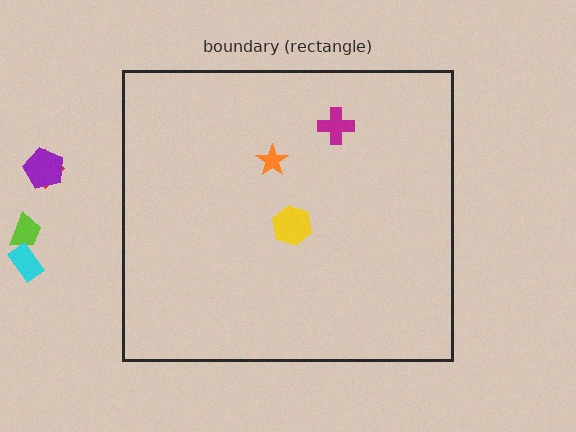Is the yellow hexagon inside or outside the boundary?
Inside.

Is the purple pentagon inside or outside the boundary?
Outside.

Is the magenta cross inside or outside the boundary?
Inside.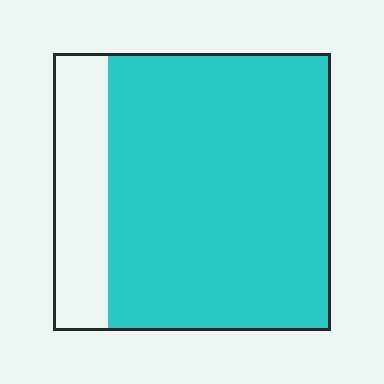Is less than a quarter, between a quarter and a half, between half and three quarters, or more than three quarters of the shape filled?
More than three quarters.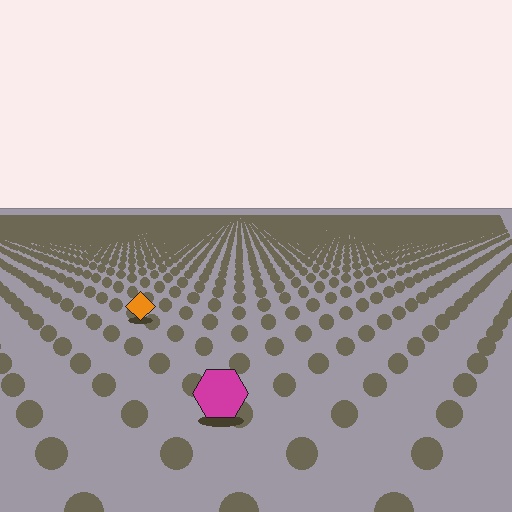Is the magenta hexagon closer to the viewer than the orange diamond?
Yes. The magenta hexagon is closer — you can tell from the texture gradient: the ground texture is coarser near it.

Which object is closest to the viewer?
The magenta hexagon is closest. The texture marks near it are larger and more spread out.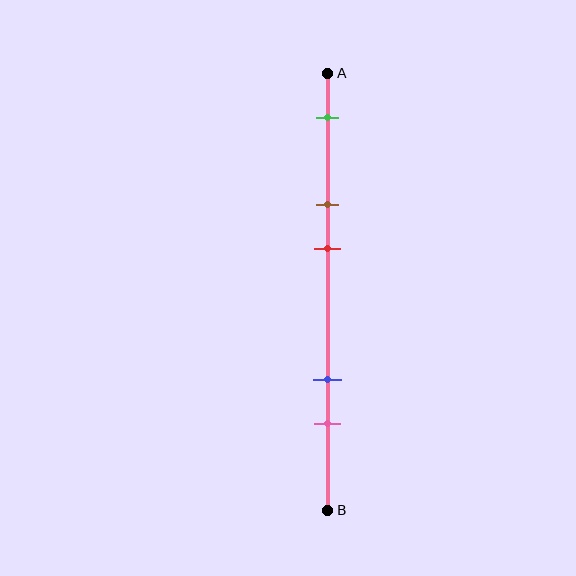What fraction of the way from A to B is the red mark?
The red mark is approximately 40% (0.4) of the way from A to B.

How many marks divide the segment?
There are 5 marks dividing the segment.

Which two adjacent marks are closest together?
The brown and red marks are the closest adjacent pair.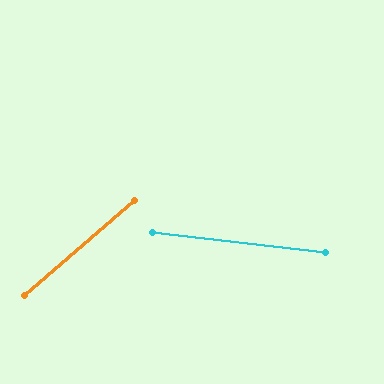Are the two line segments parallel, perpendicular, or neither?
Neither parallel nor perpendicular — they differ by about 47°.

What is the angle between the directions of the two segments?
Approximately 47 degrees.